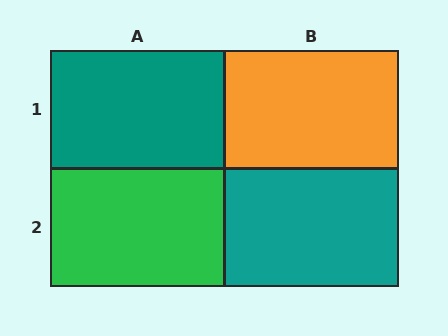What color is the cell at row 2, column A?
Green.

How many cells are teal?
2 cells are teal.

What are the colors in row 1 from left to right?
Teal, orange.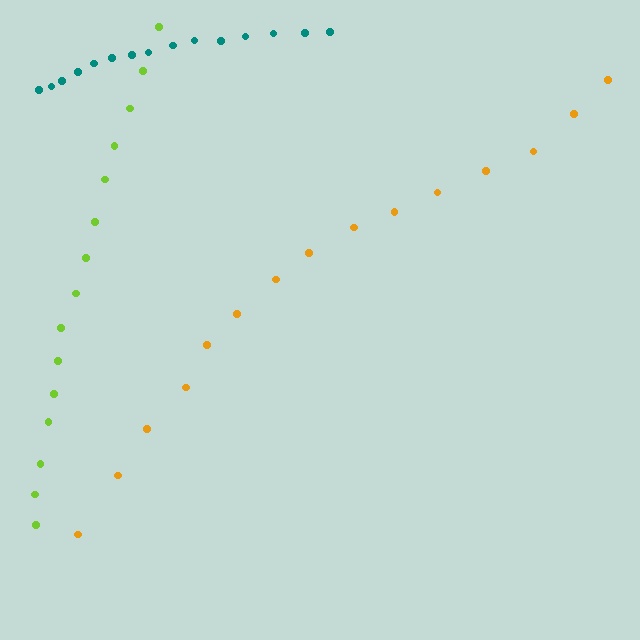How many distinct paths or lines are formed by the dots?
There are 3 distinct paths.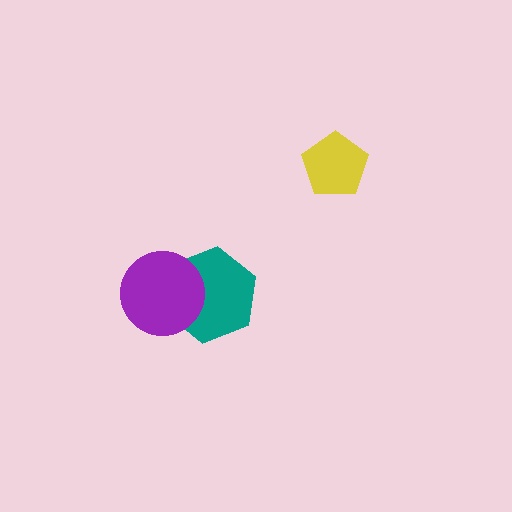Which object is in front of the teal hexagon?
The purple circle is in front of the teal hexagon.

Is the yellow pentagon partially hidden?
No, no other shape covers it.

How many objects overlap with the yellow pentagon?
0 objects overlap with the yellow pentagon.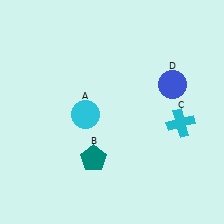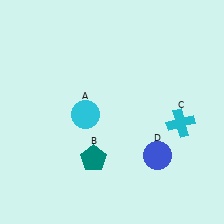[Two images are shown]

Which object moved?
The blue circle (D) moved down.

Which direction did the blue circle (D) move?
The blue circle (D) moved down.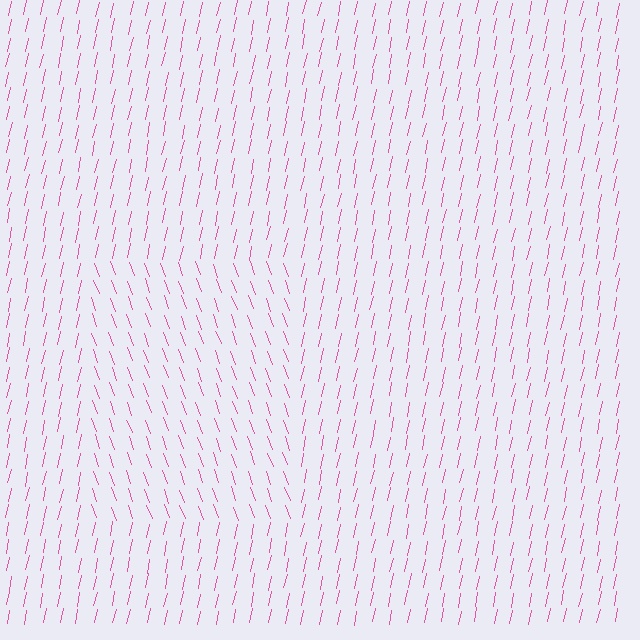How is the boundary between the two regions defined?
The boundary is defined purely by a change in line orientation (approximately 33 degrees difference). All lines are the same color and thickness.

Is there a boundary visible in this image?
Yes, there is a texture boundary formed by a change in line orientation.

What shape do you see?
I see a rectangle.